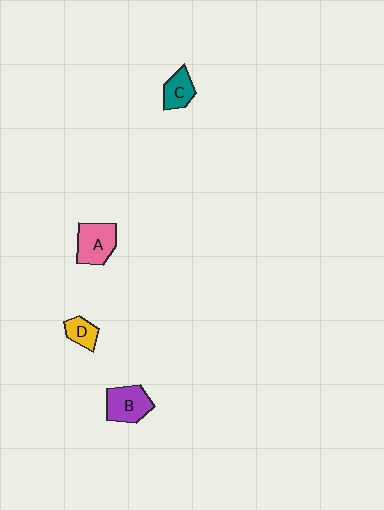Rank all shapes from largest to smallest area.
From largest to smallest: A (pink), B (purple), C (teal), D (yellow).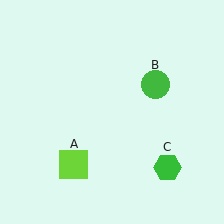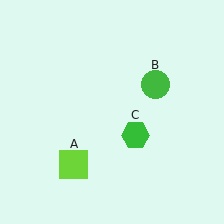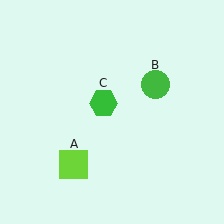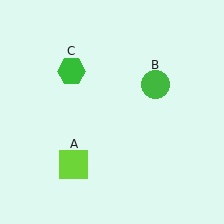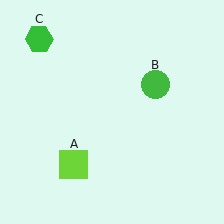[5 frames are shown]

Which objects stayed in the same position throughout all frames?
Lime square (object A) and green circle (object B) remained stationary.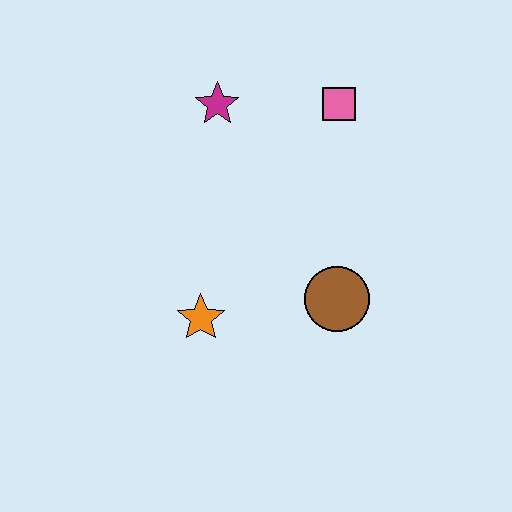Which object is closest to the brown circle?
The orange star is closest to the brown circle.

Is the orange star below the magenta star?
Yes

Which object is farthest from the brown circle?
The magenta star is farthest from the brown circle.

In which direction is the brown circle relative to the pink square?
The brown circle is below the pink square.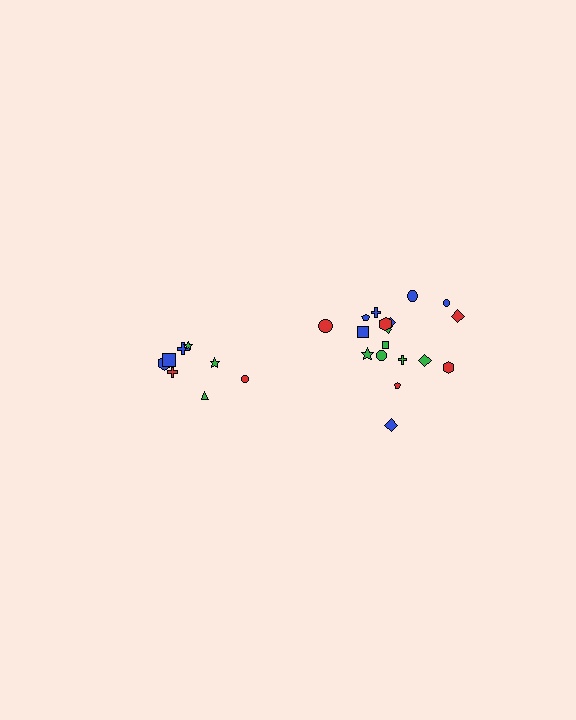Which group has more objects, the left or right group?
The right group.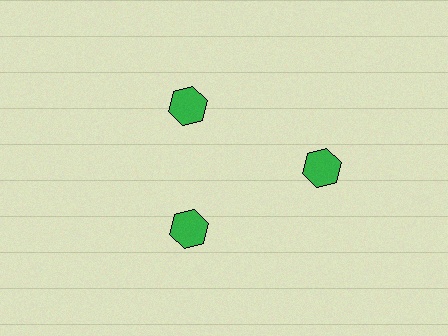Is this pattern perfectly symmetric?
No. The 3 green hexagons are arranged in a ring, but one element near the 3 o'clock position is pushed outward from the center, breaking the 3-fold rotational symmetry.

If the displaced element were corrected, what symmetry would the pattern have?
It would have 3-fold rotational symmetry — the pattern would map onto itself every 120 degrees.